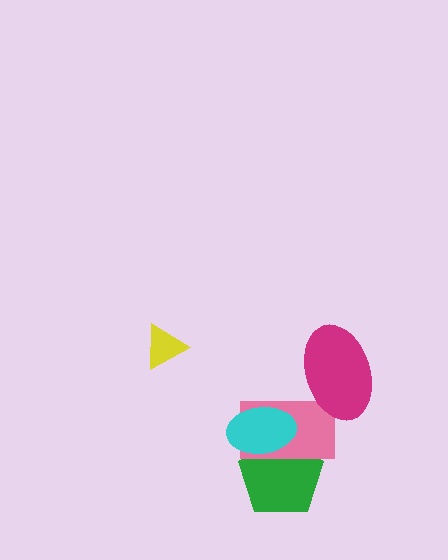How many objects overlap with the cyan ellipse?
2 objects overlap with the cyan ellipse.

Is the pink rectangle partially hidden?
Yes, it is partially covered by another shape.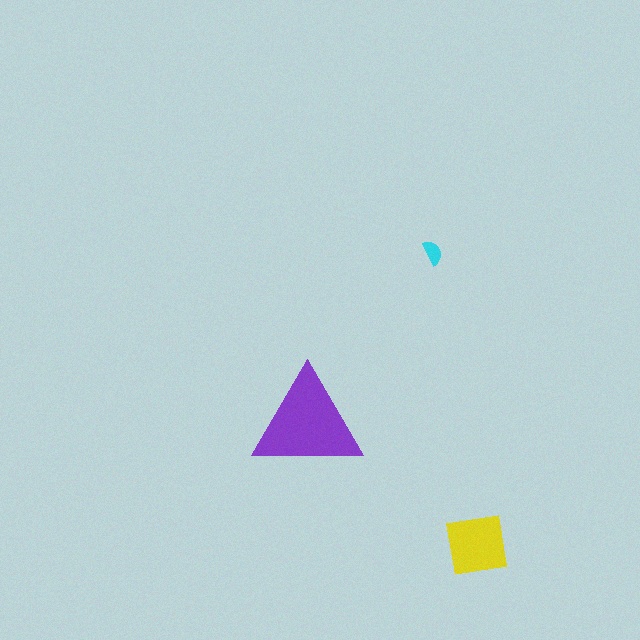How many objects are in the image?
There are 3 objects in the image.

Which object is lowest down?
The yellow square is bottommost.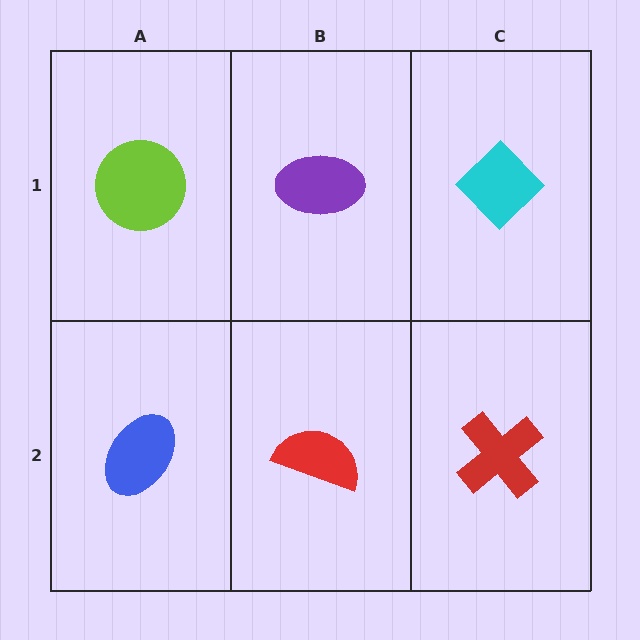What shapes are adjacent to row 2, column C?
A cyan diamond (row 1, column C), a red semicircle (row 2, column B).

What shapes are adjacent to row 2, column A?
A lime circle (row 1, column A), a red semicircle (row 2, column B).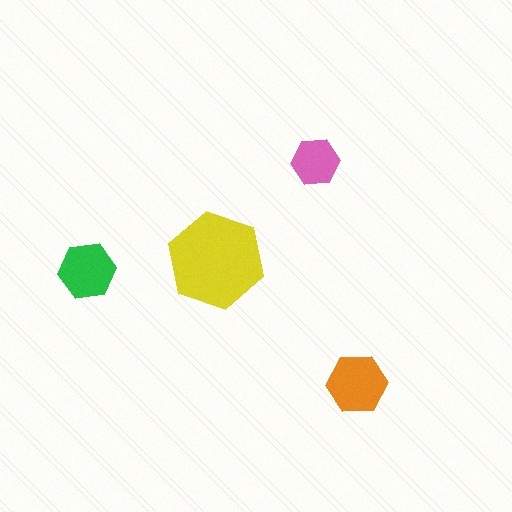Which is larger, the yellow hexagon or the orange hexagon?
The yellow one.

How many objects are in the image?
There are 4 objects in the image.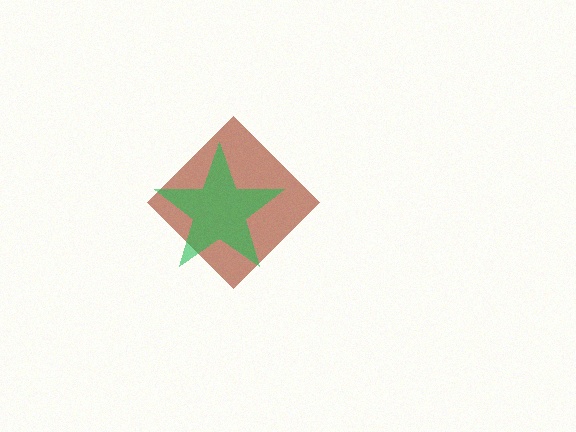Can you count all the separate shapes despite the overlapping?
Yes, there are 2 separate shapes.